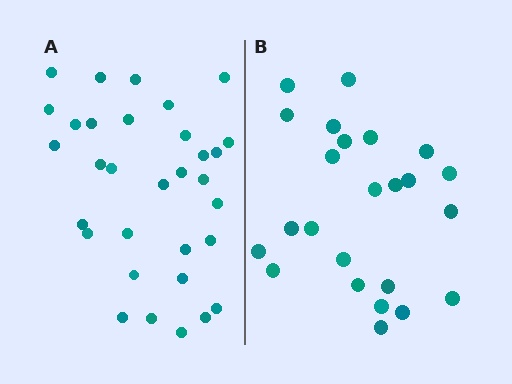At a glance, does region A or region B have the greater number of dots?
Region A (the left region) has more dots.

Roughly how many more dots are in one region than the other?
Region A has roughly 8 or so more dots than region B.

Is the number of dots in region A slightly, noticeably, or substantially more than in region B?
Region A has noticeably more, but not dramatically so. The ratio is roughly 1.3 to 1.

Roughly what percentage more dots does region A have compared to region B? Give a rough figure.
About 35% more.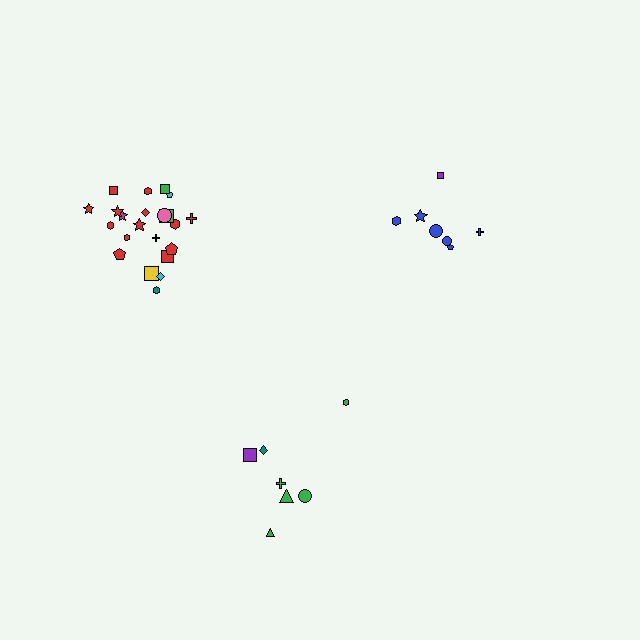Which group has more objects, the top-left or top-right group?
The top-left group.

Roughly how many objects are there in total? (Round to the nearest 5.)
Roughly 35 objects in total.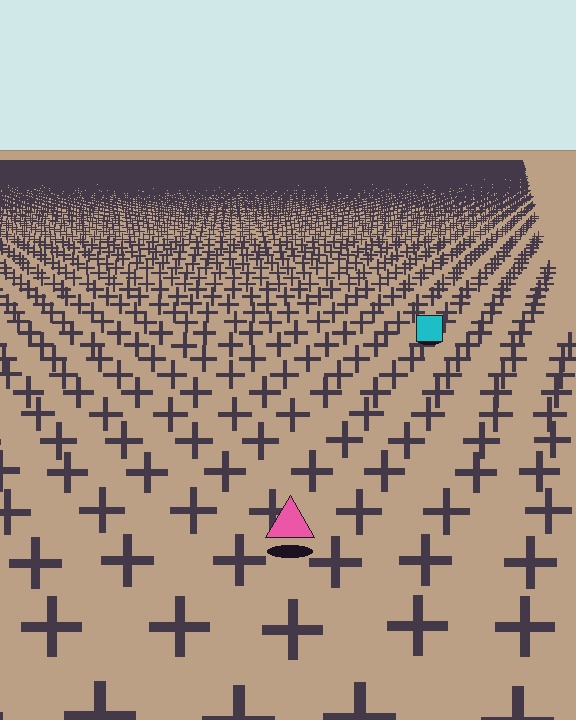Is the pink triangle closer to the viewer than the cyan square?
Yes. The pink triangle is closer — you can tell from the texture gradient: the ground texture is coarser near it.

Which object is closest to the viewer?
The pink triangle is closest. The texture marks near it are larger and more spread out.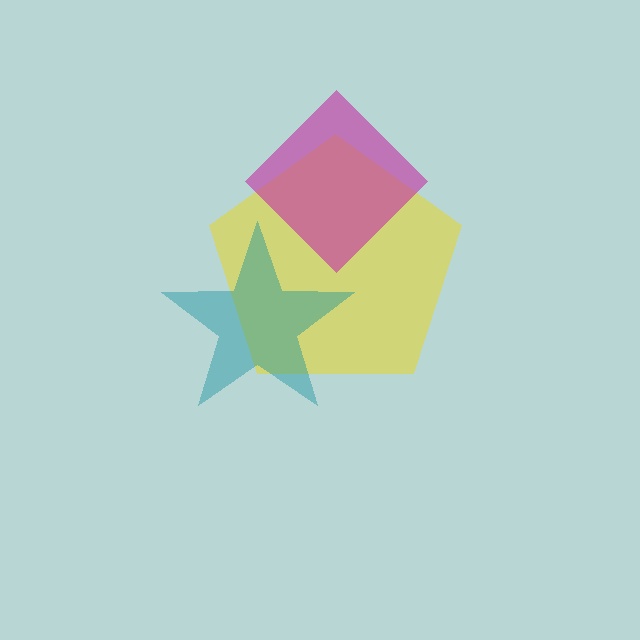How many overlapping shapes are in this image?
There are 3 overlapping shapes in the image.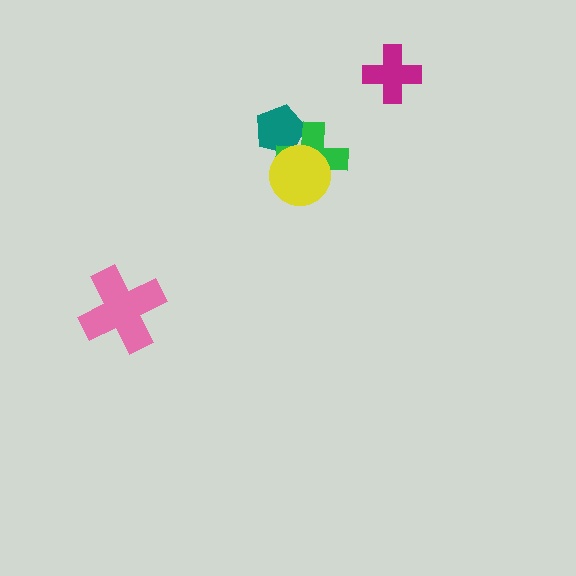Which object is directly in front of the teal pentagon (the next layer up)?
The green cross is directly in front of the teal pentagon.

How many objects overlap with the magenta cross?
0 objects overlap with the magenta cross.